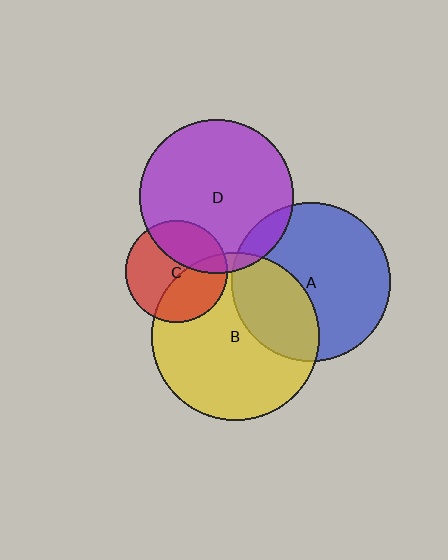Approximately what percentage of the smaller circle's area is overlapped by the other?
Approximately 40%.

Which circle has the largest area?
Circle B (yellow).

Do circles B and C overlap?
Yes.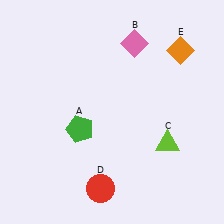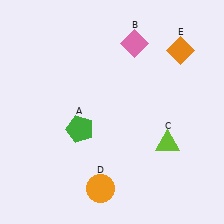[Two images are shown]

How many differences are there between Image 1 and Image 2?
There is 1 difference between the two images.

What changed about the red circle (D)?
In Image 1, D is red. In Image 2, it changed to orange.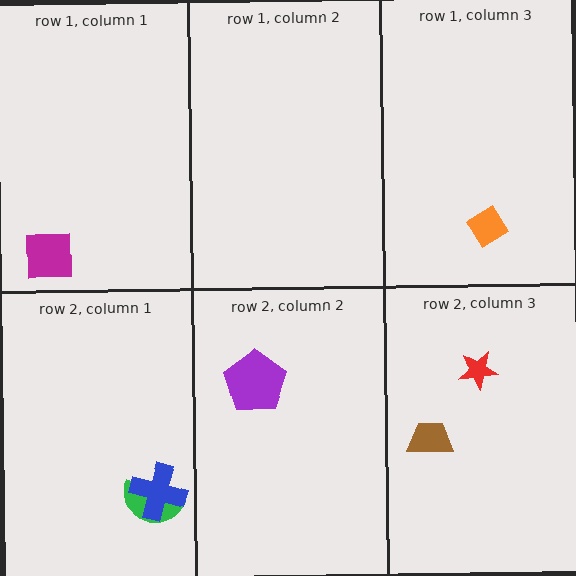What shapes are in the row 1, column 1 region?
The magenta square.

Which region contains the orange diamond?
The row 1, column 3 region.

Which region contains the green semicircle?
The row 2, column 1 region.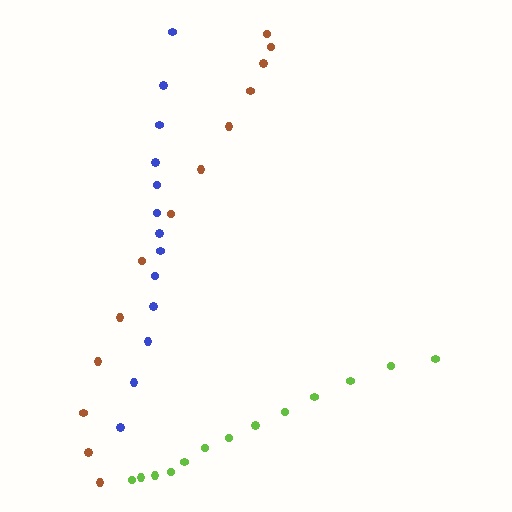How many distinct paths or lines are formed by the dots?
There are 3 distinct paths.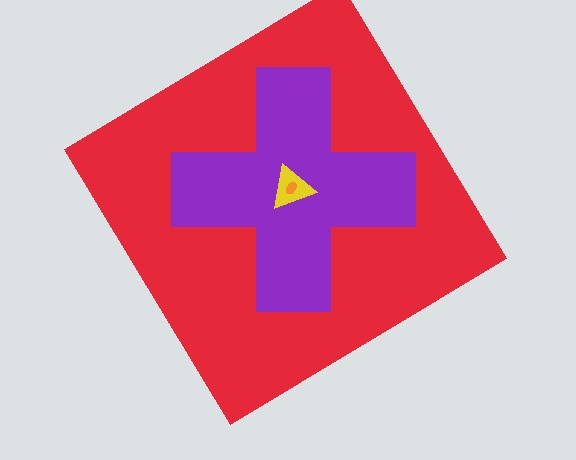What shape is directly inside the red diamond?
The purple cross.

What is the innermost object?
The orange ellipse.